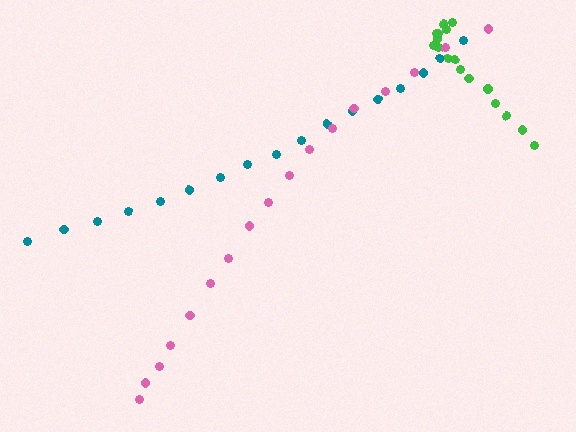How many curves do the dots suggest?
There are 3 distinct paths.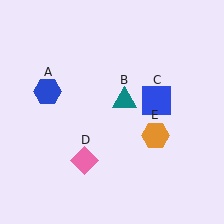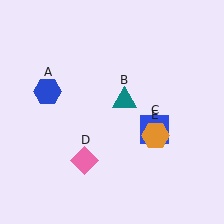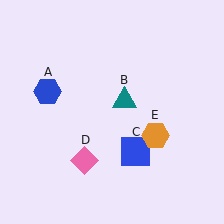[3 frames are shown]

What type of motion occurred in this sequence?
The blue square (object C) rotated clockwise around the center of the scene.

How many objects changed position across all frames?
1 object changed position: blue square (object C).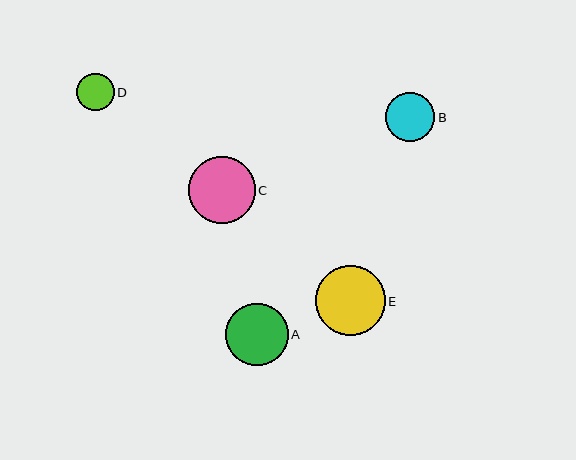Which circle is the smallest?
Circle D is the smallest with a size of approximately 37 pixels.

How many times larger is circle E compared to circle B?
Circle E is approximately 1.4 times the size of circle B.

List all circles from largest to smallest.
From largest to smallest: E, C, A, B, D.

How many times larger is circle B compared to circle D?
Circle B is approximately 1.3 times the size of circle D.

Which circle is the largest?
Circle E is the largest with a size of approximately 70 pixels.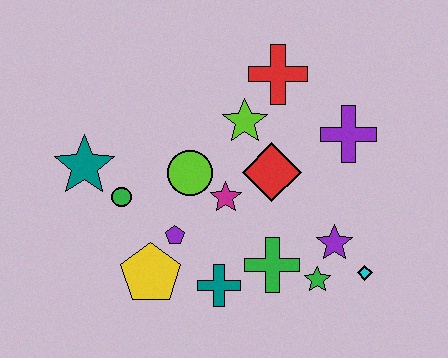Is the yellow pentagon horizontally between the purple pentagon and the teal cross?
No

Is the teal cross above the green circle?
No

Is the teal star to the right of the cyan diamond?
No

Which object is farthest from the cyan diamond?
The teal star is farthest from the cyan diamond.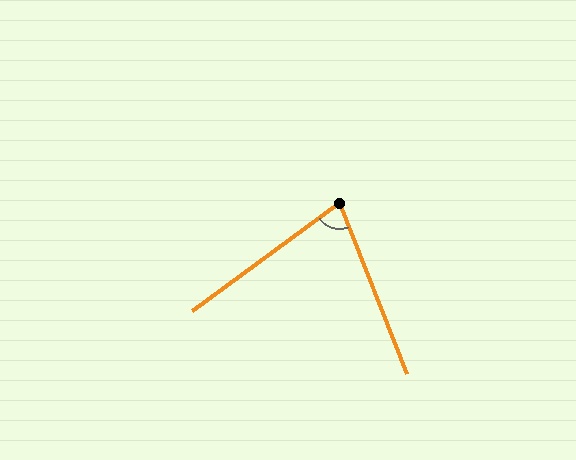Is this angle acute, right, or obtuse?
It is acute.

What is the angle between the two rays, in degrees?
Approximately 75 degrees.